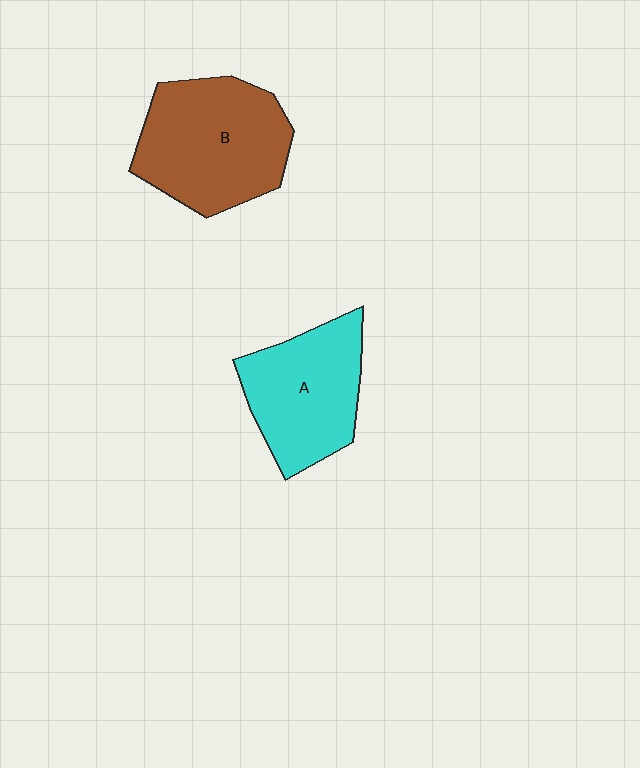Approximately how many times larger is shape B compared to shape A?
Approximately 1.2 times.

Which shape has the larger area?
Shape B (brown).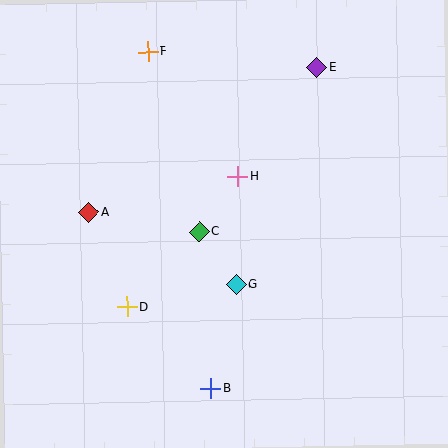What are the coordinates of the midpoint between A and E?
The midpoint between A and E is at (203, 140).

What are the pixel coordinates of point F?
Point F is at (148, 52).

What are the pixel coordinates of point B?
Point B is at (211, 389).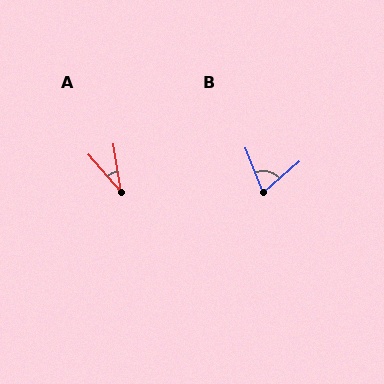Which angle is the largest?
B, at approximately 71 degrees.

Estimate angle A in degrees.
Approximately 32 degrees.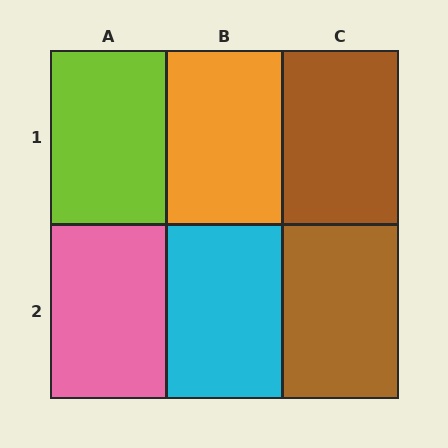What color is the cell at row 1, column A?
Lime.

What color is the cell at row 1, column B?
Orange.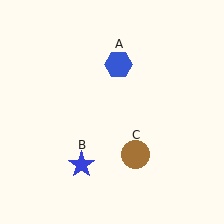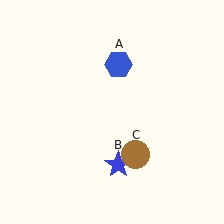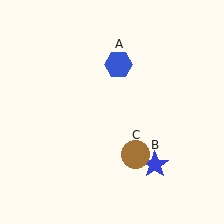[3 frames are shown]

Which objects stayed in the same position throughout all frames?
Blue hexagon (object A) and brown circle (object C) remained stationary.